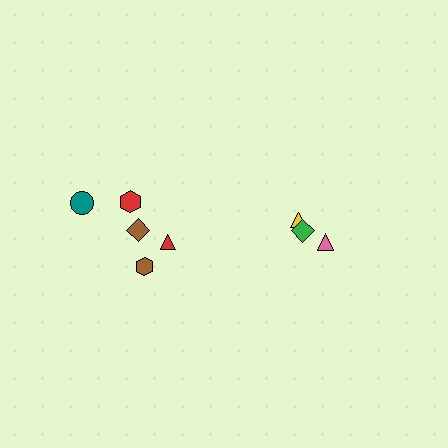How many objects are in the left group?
There are 5 objects.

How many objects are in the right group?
There are 3 objects.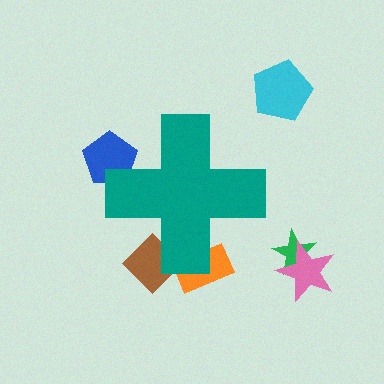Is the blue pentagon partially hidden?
Yes, the blue pentagon is partially hidden behind the teal cross.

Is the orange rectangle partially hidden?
Yes, the orange rectangle is partially hidden behind the teal cross.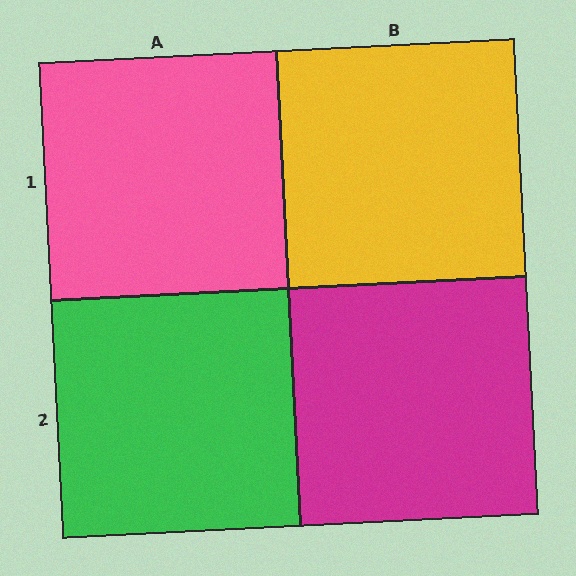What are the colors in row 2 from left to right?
Green, magenta.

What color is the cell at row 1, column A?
Pink.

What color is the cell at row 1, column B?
Yellow.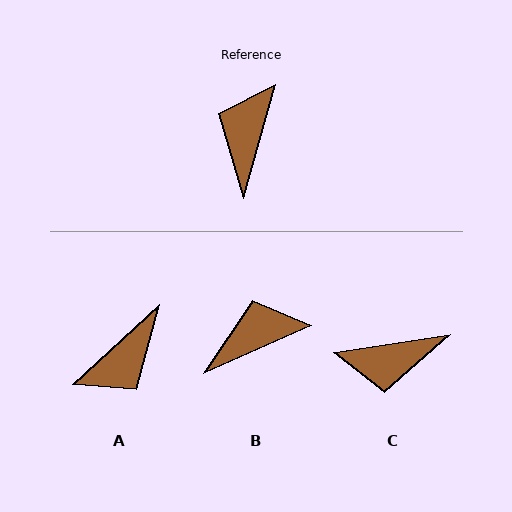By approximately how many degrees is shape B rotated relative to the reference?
Approximately 50 degrees clockwise.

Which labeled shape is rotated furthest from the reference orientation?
A, about 148 degrees away.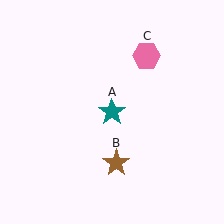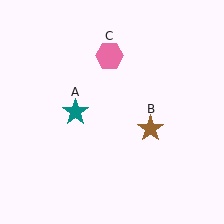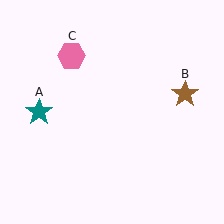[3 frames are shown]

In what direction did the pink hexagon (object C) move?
The pink hexagon (object C) moved left.